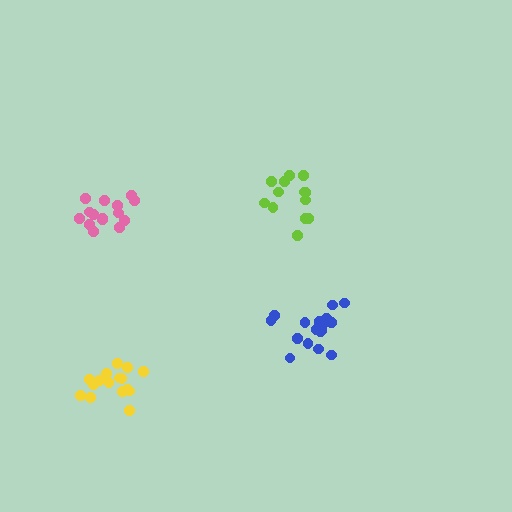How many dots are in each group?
Group 1: 17 dots, Group 2: 15 dots, Group 3: 14 dots, Group 4: 16 dots (62 total).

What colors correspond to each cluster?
The clusters are colored: blue, pink, lime, yellow.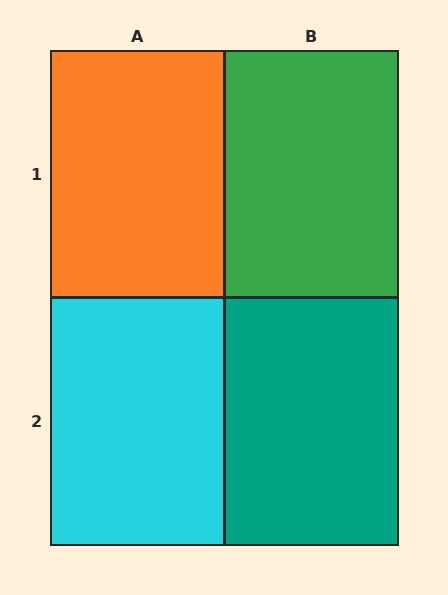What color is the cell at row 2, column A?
Cyan.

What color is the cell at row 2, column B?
Teal.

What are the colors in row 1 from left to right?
Orange, green.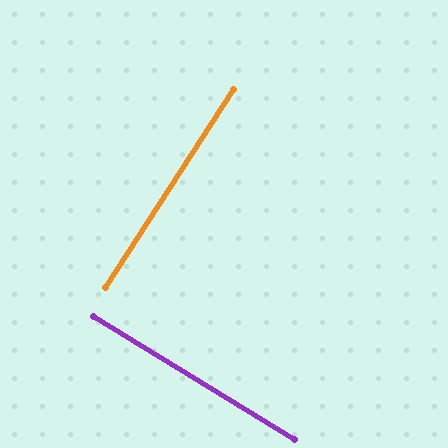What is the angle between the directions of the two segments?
Approximately 88 degrees.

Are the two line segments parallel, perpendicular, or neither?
Perpendicular — they meet at approximately 88°.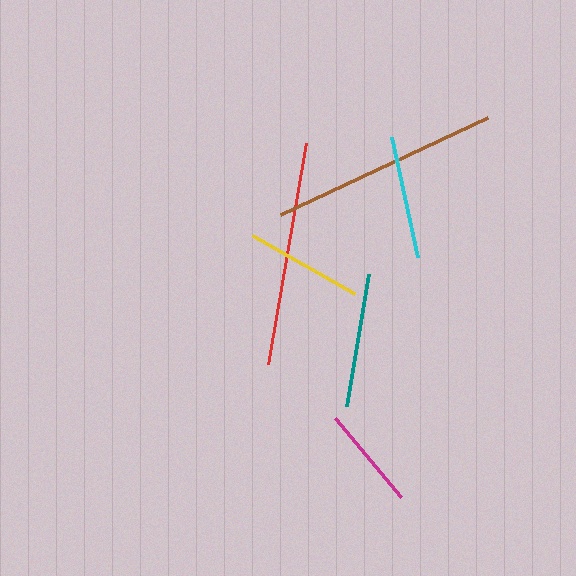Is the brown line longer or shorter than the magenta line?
The brown line is longer than the magenta line.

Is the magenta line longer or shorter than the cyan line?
The cyan line is longer than the magenta line.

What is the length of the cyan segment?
The cyan segment is approximately 123 pixels long.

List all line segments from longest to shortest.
From longest to shortest: brown, red, teal, cyan, yellow, magenta.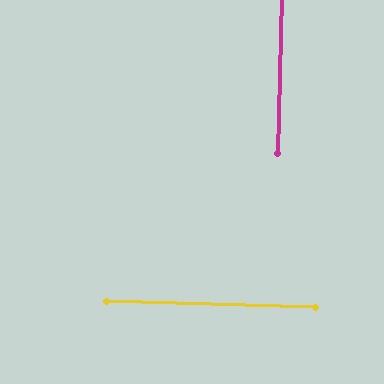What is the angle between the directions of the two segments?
Approximately 90 degrees.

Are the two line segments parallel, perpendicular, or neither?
Perpendicular — they meet at approximately 90°.